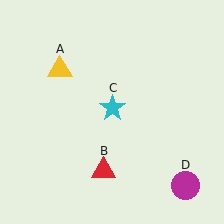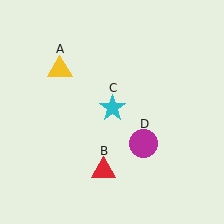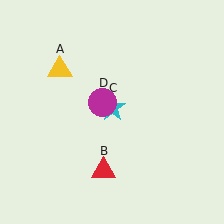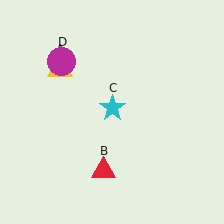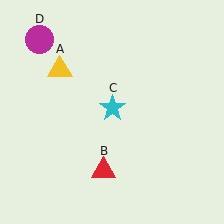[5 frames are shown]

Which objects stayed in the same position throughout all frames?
Yellow triangle (object A) and red triangle (object B) and cyan star (object C) remained stationary.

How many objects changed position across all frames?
1 object changed position: magenta circle (object D).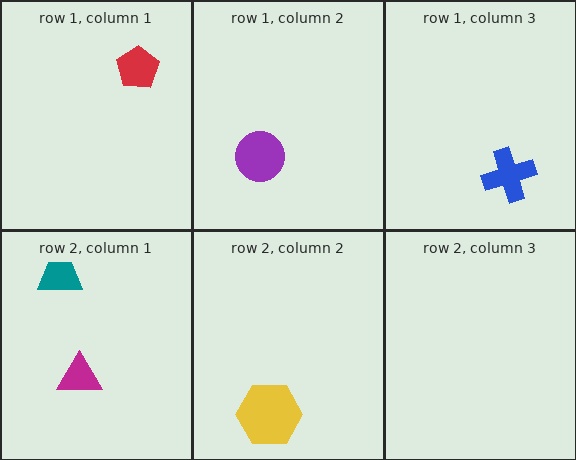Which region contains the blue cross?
The row 1, column 3 region.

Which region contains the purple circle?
The row 1, column 2 region.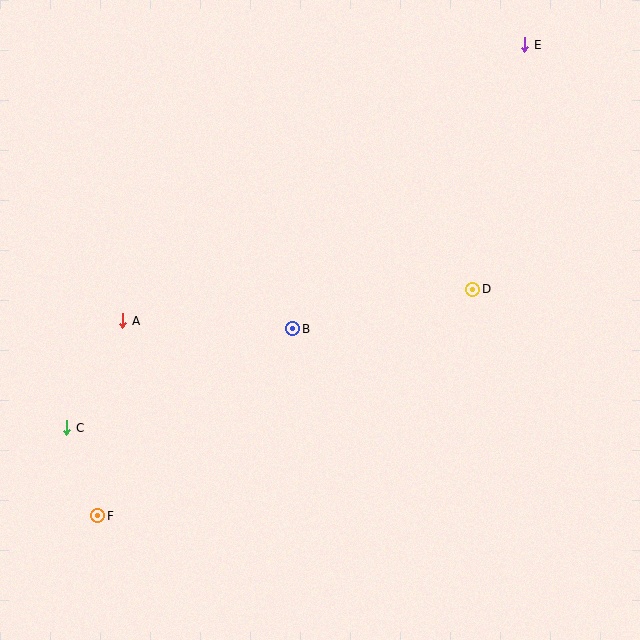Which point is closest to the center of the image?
Point B at (293, 329) is closest to the center.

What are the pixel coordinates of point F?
Point F is at (98, 516).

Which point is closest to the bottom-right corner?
Point D is closest to the bottom-right corner.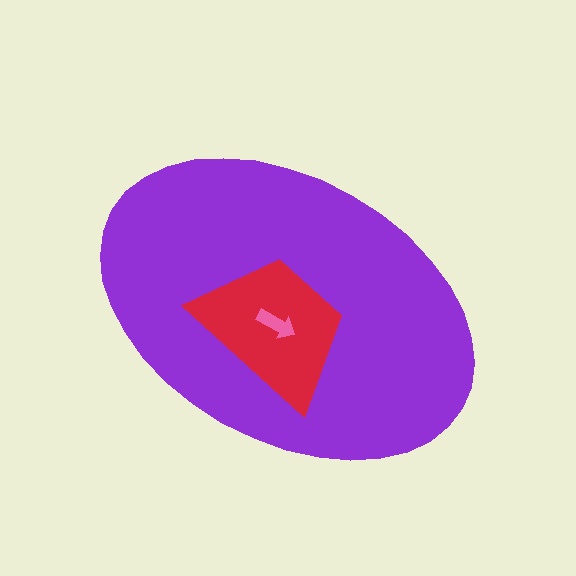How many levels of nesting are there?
3.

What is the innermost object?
The pink arrow.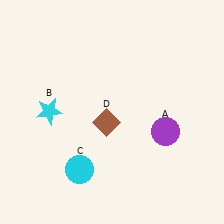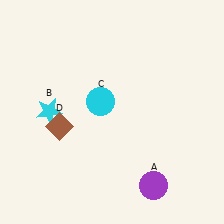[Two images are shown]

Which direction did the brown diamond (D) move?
The brown diamond (D) moved left.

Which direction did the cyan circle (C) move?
The cyan circle (C) moved up.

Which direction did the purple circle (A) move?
The purple circle (A) moved down.